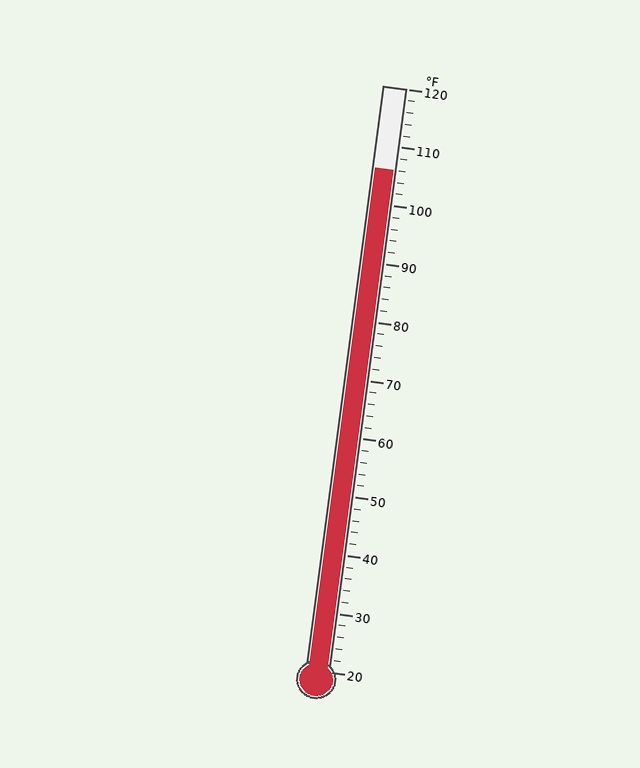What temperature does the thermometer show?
The thermometer shows approximately 106°F.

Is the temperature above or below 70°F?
The temperature is above 70°F.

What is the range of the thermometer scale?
The thermometer scale ranges from 20°F to 120°F.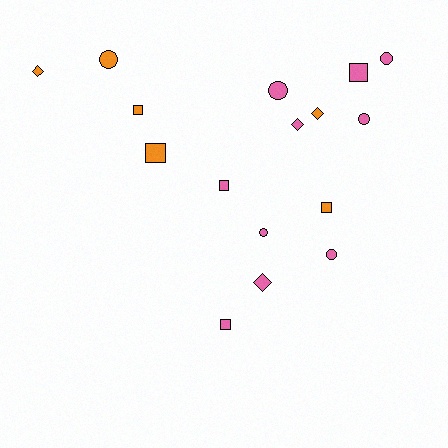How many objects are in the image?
There are 16 objects.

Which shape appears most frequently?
Circle, with 6 objects.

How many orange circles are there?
There is 1 orange circle.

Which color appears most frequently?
Pink, with 10 objects.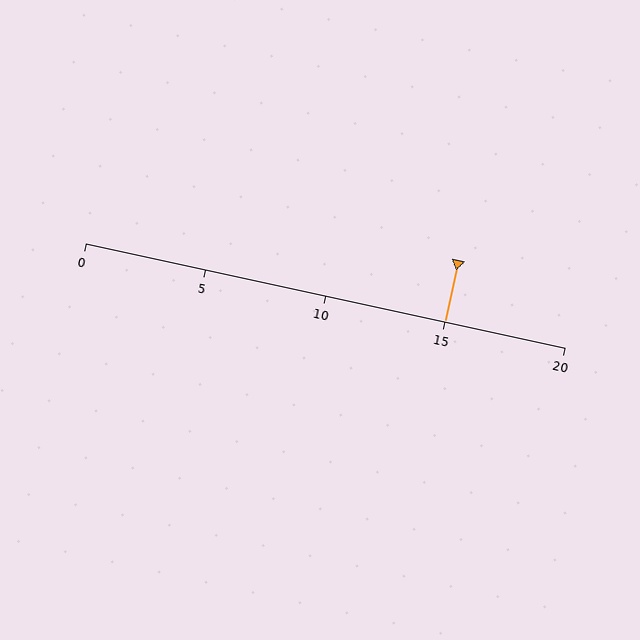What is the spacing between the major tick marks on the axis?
The major ticks are spaced 5 apart.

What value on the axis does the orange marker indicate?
The marker indicates approximately 15.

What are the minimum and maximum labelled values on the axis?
The axis runs from 0 to 20.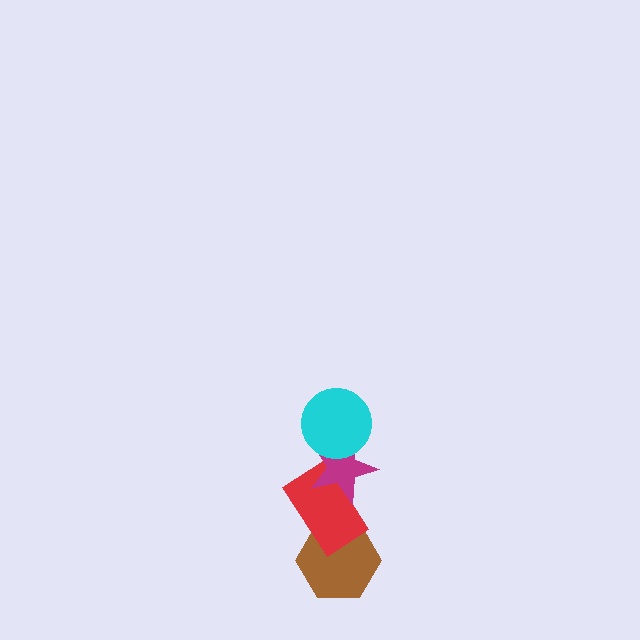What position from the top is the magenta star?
The magenta star is 2nd from the top.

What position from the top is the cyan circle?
The cyan circle is 1st from the top.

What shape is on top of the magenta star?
The cyan circle is on top of the magenta star.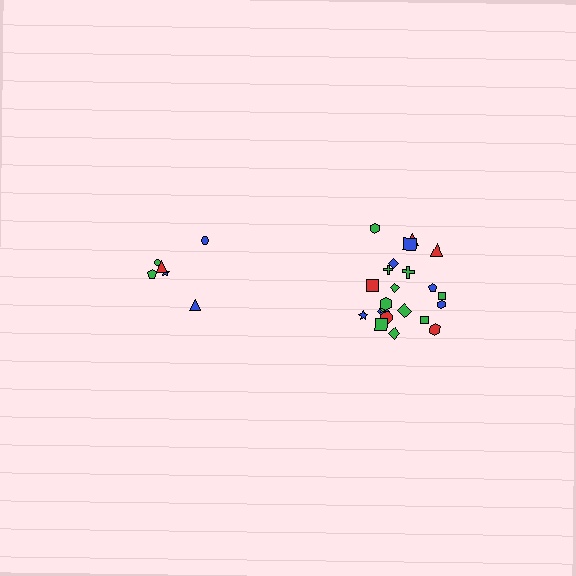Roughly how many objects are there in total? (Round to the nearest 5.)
Roughly 30 objects in total.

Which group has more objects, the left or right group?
The right group.